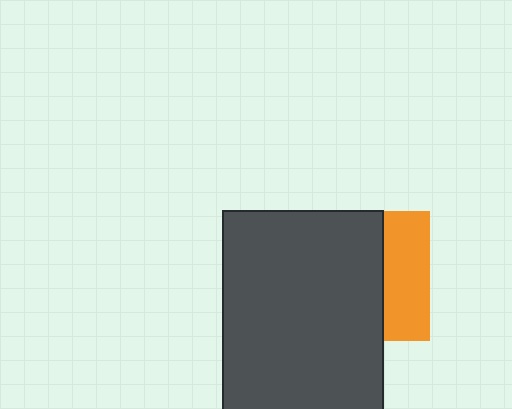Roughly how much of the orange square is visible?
A small part of it is visible (roughly 35%).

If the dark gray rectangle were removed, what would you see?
You would see the complete orange square.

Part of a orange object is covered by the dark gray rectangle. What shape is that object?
It is a square.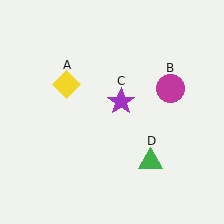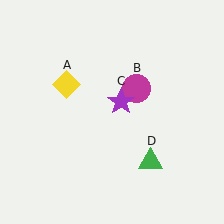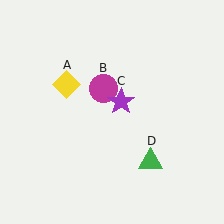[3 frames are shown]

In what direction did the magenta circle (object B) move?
The magenta circle (object B) moved left.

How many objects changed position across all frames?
1 object changed position: magenta circle (object B).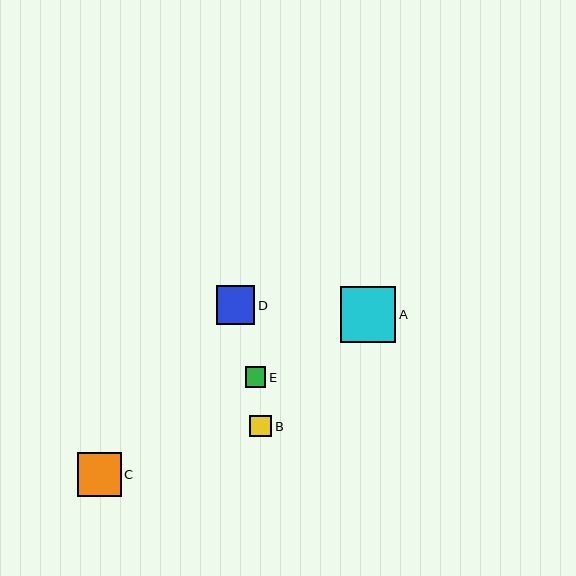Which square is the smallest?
Square E is the smallest with a size of approximately 20 pixels.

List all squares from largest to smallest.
From largest to smallest: A, C, D, B, E.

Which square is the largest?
Square A is the largest with a size of approximately 55 pixels.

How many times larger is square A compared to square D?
Square A is approximately 1.4 times the size of square D.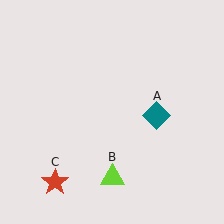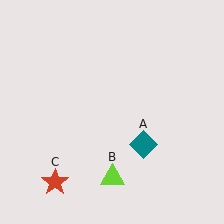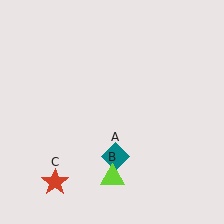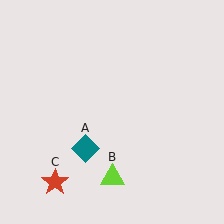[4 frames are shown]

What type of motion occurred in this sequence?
The teal diamond (object A) rotated clockwise around the center of the scene.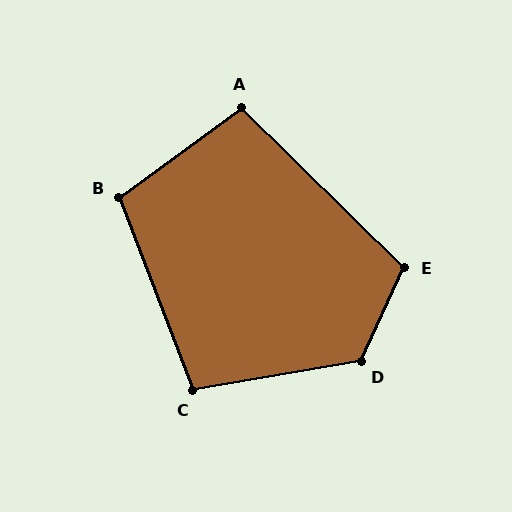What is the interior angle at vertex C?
Approximately 101 degrees (obtuse).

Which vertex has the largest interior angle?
D, at approximately 124 degrees.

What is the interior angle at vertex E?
Approximately 110 degrees (obtuse).